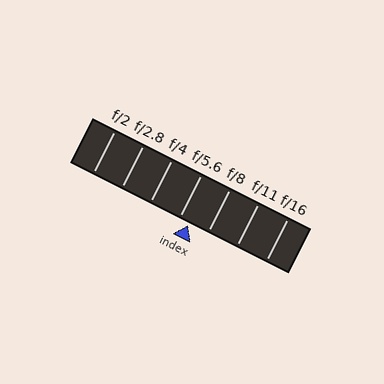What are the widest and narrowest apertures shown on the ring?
The widest aperture shown is f/2 and the narrowest is f/16.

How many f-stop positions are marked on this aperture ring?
There are 7 f-stop positions marked.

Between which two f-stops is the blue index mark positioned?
The index mark is between f/5.6 and f/8.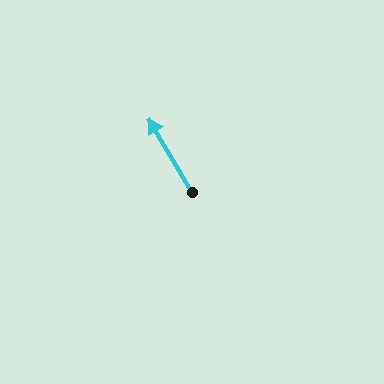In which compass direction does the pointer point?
Northwest.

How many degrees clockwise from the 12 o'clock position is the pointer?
Approximately 329 degrees.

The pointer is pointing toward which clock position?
Roughly 11 o'clock.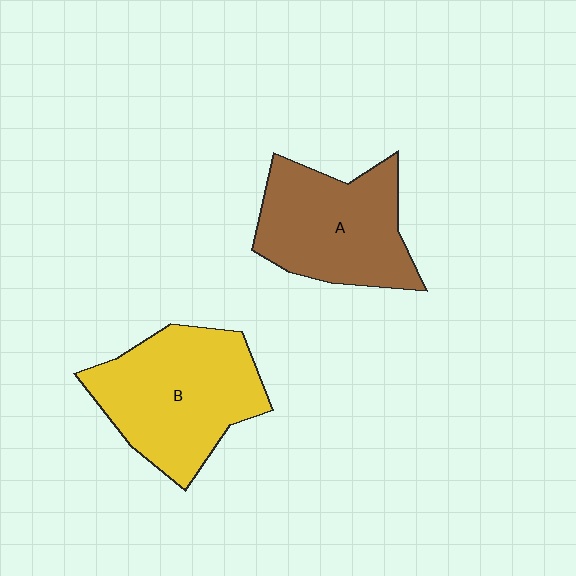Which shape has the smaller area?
Shape A (brown).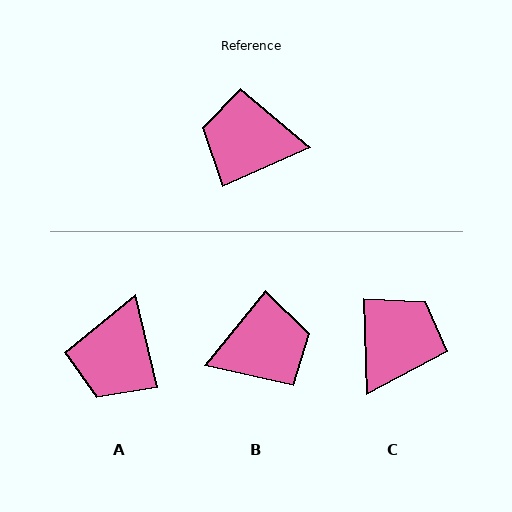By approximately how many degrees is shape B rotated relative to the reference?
Approximately 153 degrees clockwise.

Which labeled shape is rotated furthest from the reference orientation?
B, about 153 degrees away.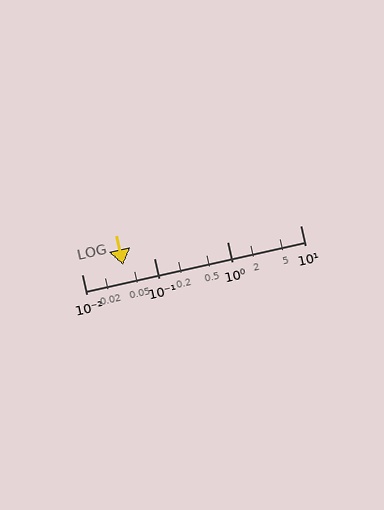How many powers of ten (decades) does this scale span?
The scale spans 3 decades, from 0.01 to 10.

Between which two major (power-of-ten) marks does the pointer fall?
The pointer is between 0.01 and 0.1.